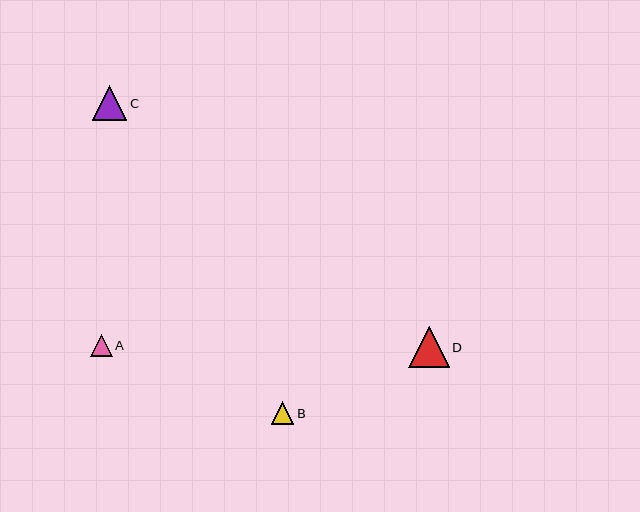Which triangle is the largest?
Triangle D is the largest with a size of approximately 40 pixels.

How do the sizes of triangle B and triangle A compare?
Triangle B and triangle A are approximately the same size.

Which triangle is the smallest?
Triangle A is the smallest with a size of approximately 22 pixels.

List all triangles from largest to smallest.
From largest to smallest: D, C, B, A.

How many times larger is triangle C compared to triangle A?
Triangle C is approximately 1.6 times the size of triangle A.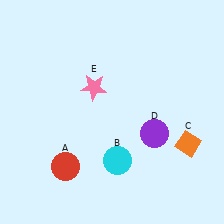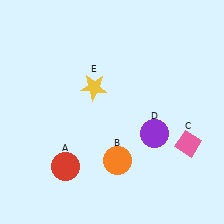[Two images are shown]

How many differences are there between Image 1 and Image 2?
There are 3 differences between the two images.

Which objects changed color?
B changed from cyan to orange. C changed from orange to pink. E changed from pink to yellow.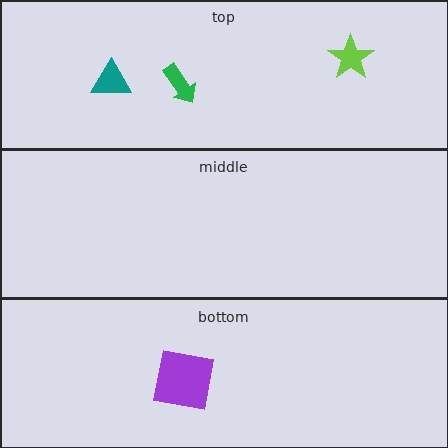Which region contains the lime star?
The top region.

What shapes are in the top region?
The green arrow, the lime star, the teal triangle.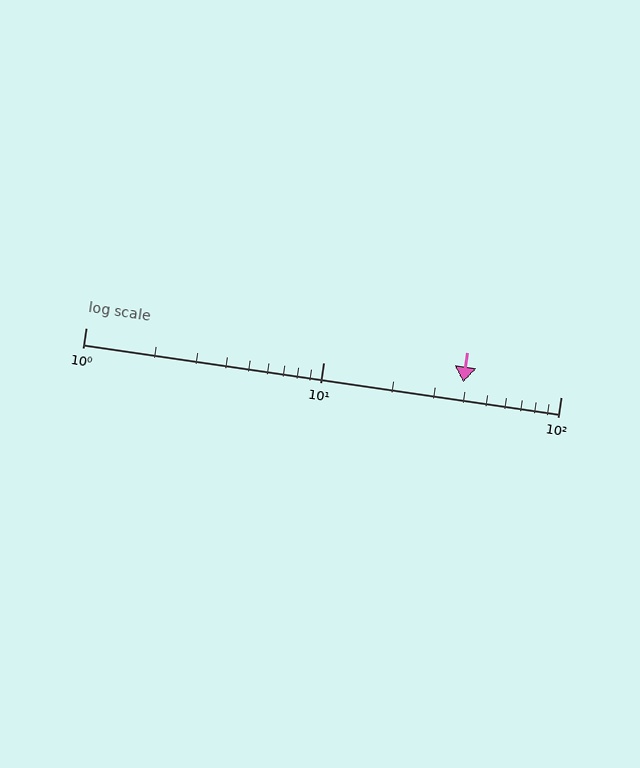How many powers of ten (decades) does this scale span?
The scale spans 2 decades, from 1 to 100.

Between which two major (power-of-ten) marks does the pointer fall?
The pointer is between 10 and 100.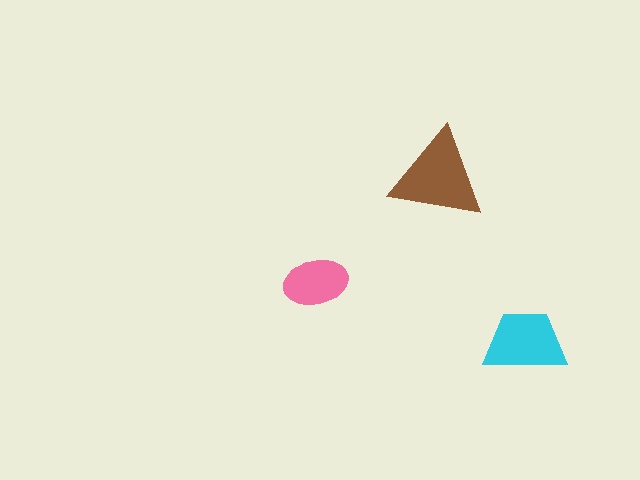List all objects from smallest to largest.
The pink ellipse, the cyan trapezoid, the brown triangle.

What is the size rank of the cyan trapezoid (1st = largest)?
2nd.